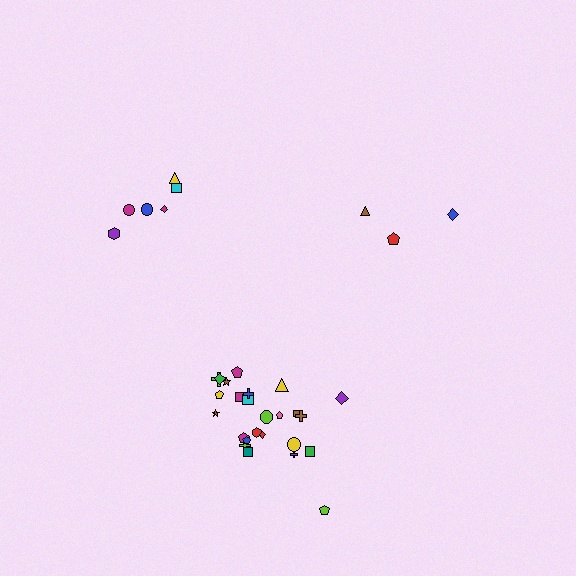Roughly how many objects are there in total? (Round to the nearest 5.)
Roughly 35 objects in total.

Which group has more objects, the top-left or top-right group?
The top-left group.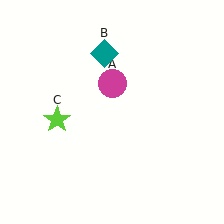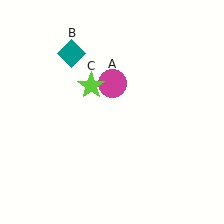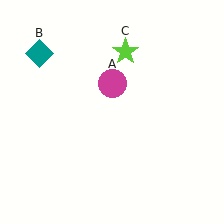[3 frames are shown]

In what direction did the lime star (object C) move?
The lime star (object C) moved up and to the right.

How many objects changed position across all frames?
2 objects changed position: teal diamond (object B), lime star (object C).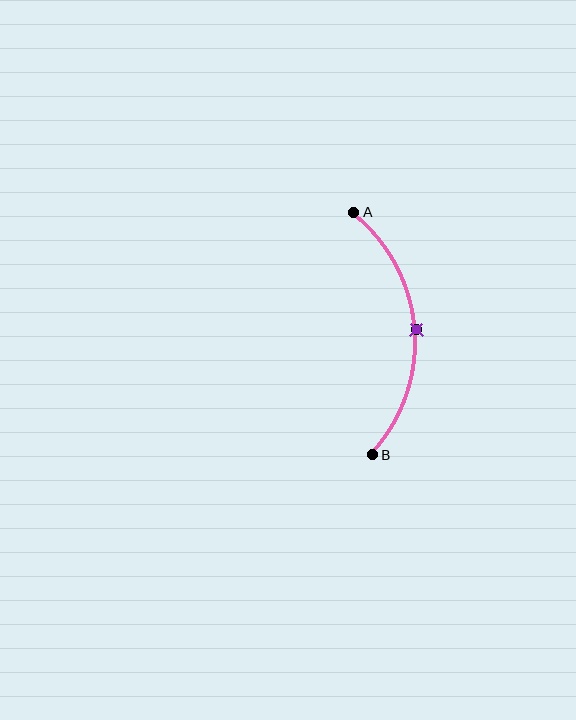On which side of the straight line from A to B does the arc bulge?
The arc bulges to the right of the straight line connecting A and B.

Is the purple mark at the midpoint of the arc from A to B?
Yes. The purple mark lies on the arc at equal arc-length from both A and B — it is the arc midpoint.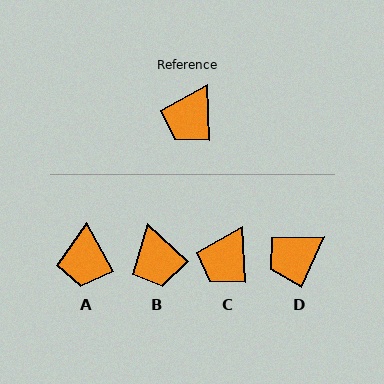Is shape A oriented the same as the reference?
No, it is off by about 26 degrees.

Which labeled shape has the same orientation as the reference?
C.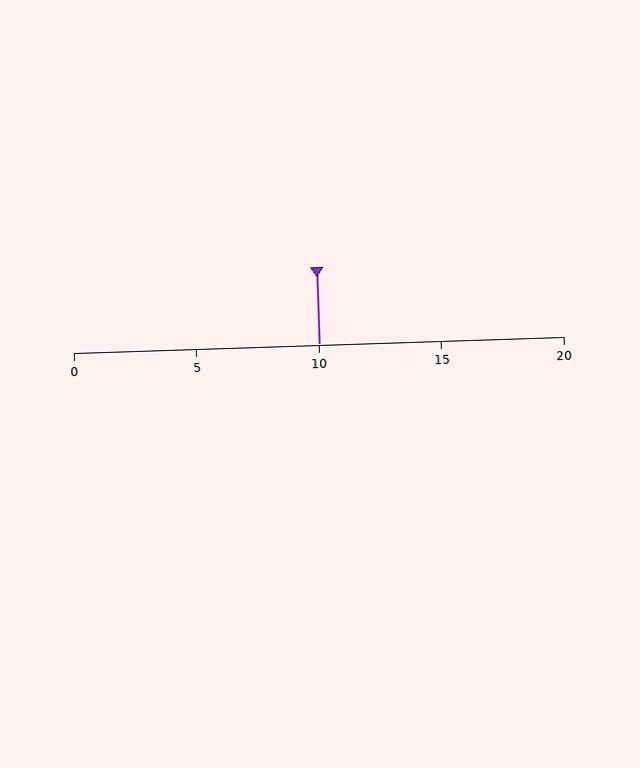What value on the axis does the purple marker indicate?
The marker indicates approximately 10.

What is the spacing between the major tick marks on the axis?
The major ticks are spaced 5 apart.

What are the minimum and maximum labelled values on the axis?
The axis runs from 0 to 20.